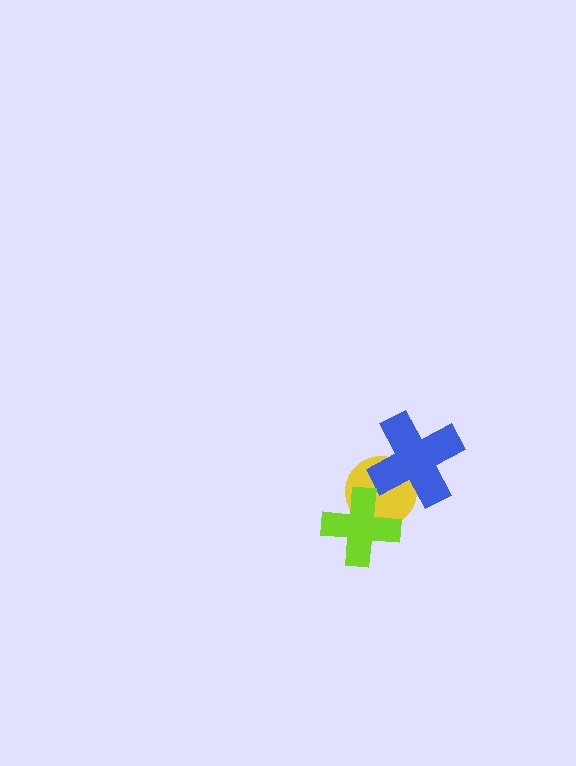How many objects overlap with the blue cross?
1 object overlaps with the blue cross.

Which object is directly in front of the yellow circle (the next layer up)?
The blue cross is directly in front of the yellow circle.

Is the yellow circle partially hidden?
Yes, it is partially covered by another shape.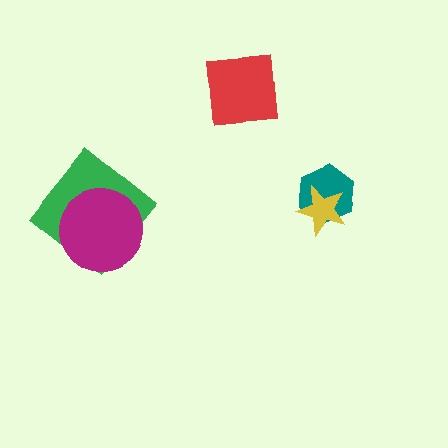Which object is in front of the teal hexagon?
The yellow star is in front of the teal hexagon.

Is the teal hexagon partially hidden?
Yes, it is partially covered by another shape.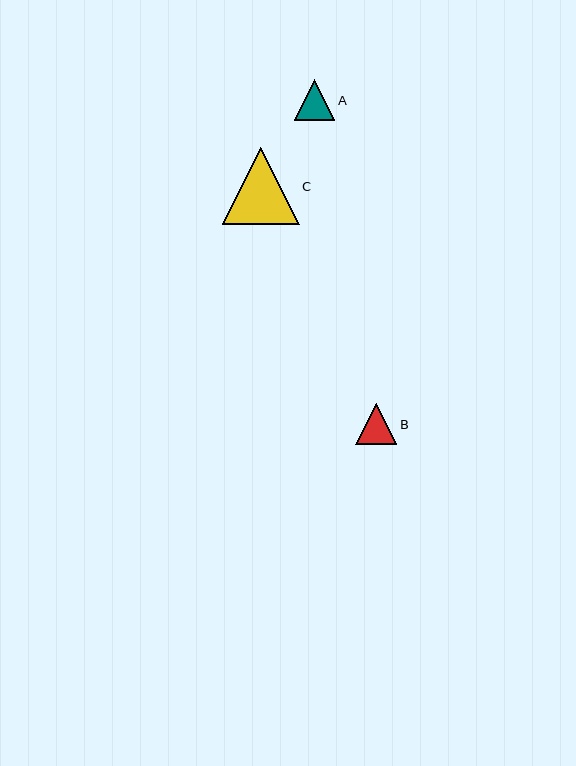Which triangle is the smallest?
Triangle A is the smallest with a size of approximately 40 pixels.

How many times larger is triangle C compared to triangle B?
Triangle C is approximately 1.9 times the size of triangle B.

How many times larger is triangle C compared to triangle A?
Triangle C is approximately 1.9 times the size of triangle A.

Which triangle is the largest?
Triangle C is the largest with a size of approximately 77 pixels.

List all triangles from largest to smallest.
From largest to smallest: C, B, A.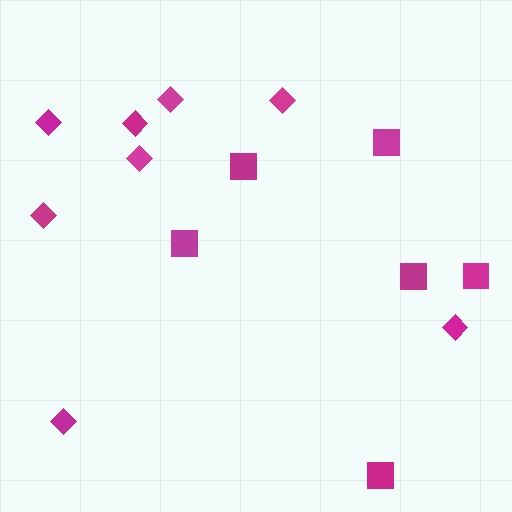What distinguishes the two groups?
There are 2 groups: one group of squares (6) and one group of diamonds (8).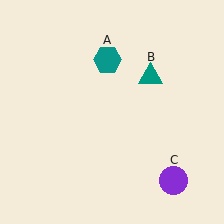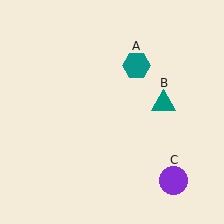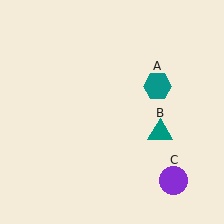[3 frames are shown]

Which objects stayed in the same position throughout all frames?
Purple circle (object C) remained stationary.